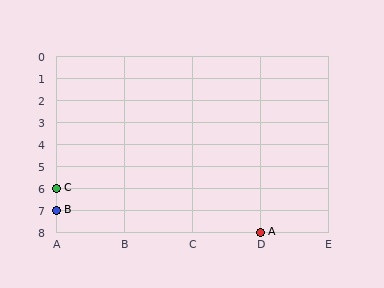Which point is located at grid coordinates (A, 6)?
Point C is at (A, 6).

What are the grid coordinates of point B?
Point B is at grid coordinates (A, 7).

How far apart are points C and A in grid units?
Points C and A are 3 columns and 2 rows apart (about 3.6 grid units diagonally).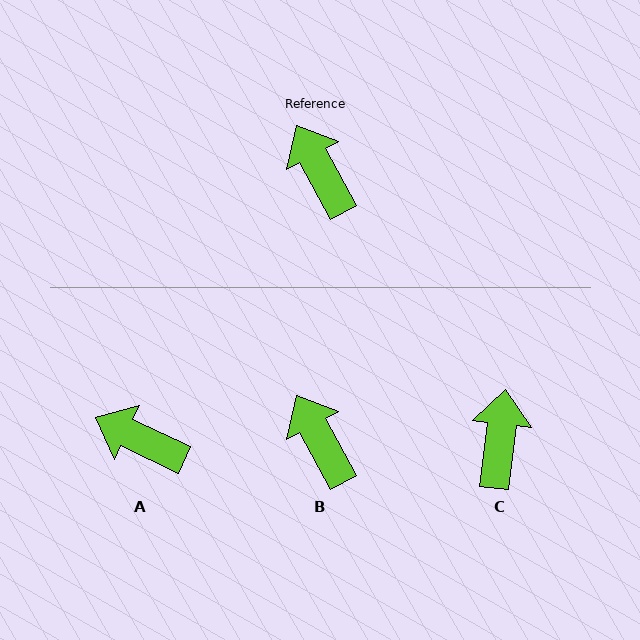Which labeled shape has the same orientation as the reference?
B.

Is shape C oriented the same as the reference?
No, it is off by about 35 degrees.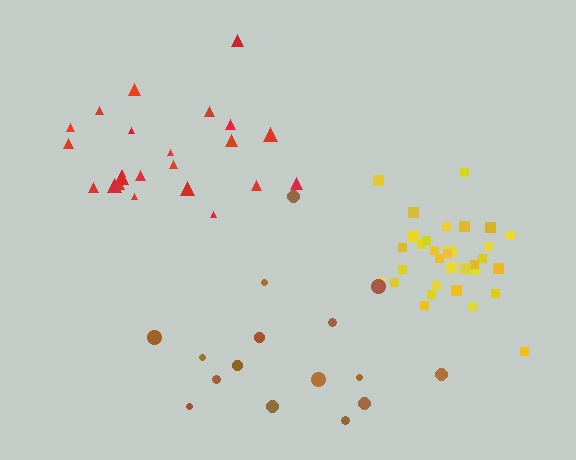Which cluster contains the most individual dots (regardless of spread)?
Yellow (33).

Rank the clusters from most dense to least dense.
yellow, red, brown.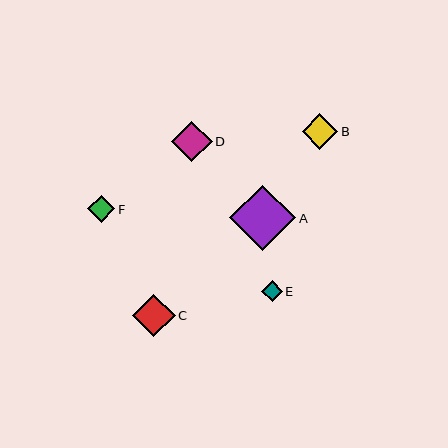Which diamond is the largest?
Diamond A is the largest with a size of approximately 66 pixels.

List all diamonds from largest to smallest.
From largest to smallest: A, C, D, B, F, E.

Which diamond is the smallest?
Diamond E is the smallest with a size of approximately 20 pixels.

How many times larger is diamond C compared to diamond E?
Diamond C is approximately 2.1 times the size of diamond E.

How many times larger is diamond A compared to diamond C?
Diamond A is approximately 1.5 times the size of diamond C.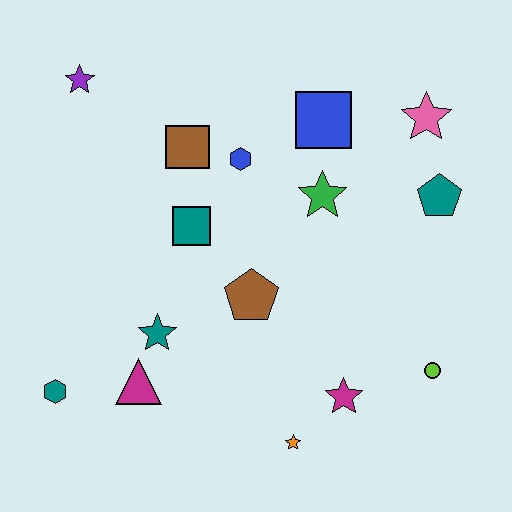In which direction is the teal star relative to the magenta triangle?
The teal star is above the magenta triangle.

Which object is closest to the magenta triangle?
The teal star is closest to the magenta triangle.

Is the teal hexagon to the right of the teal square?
No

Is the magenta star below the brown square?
Yes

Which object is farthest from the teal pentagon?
The teal hexagon is farthest from the teal pentagon.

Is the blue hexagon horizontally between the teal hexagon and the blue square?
Yes